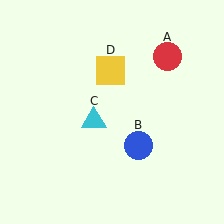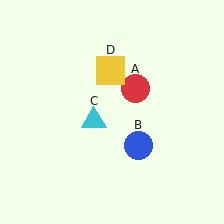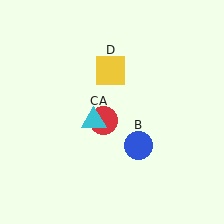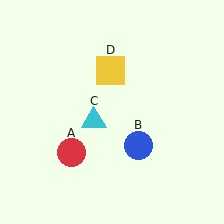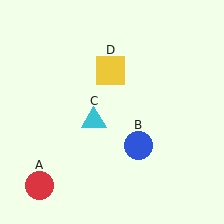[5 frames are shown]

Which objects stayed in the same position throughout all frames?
Blue circle (object B) and cyan triangle (object C) and yellow square (object D) remained stationary.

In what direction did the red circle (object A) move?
The red circle (object A) moved down and to the left.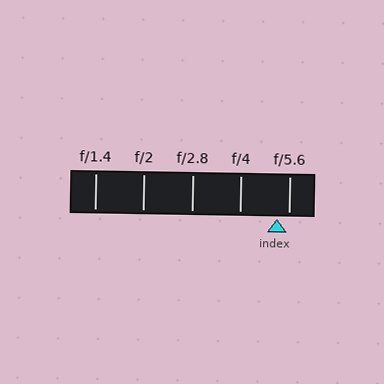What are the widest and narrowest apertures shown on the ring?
The widest aperture shown is f/1.4 and the narrowest is f/5.6.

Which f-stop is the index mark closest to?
The index mark is closest to f/5.6.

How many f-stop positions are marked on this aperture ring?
There are 5 f-stop positions marked.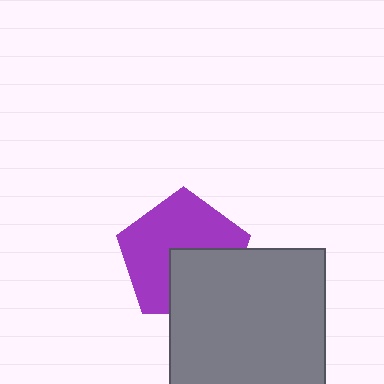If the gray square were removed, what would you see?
You would see the complete purple pentagon.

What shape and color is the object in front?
The object in front is a gray square.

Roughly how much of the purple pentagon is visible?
About half of it is visible (roughly 63%).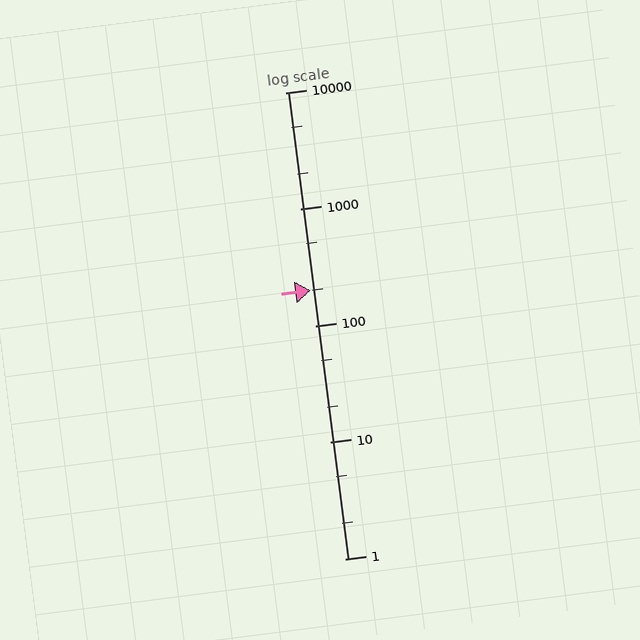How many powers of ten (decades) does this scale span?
The scale spans 4 decades, from 1 to 10000.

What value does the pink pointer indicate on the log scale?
The pointer indicates approximately 200.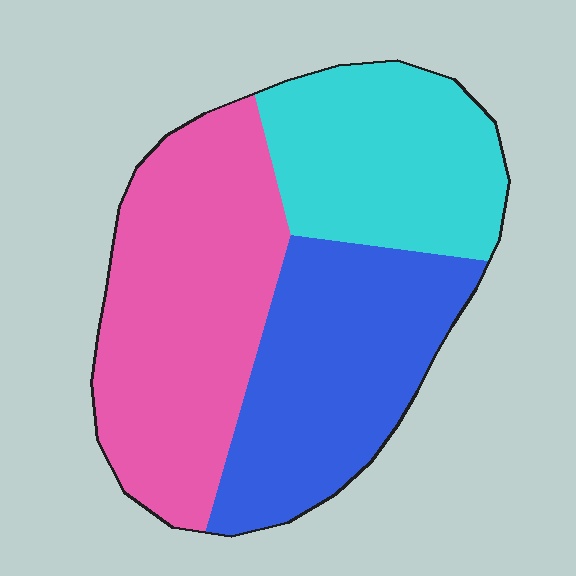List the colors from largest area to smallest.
From largest to smallest: pink, blue, cyan.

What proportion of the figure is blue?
Blue covers around 30% of the figure.